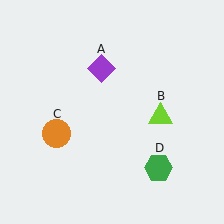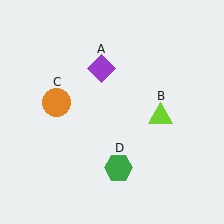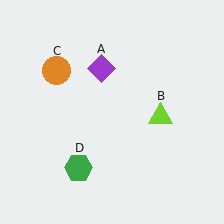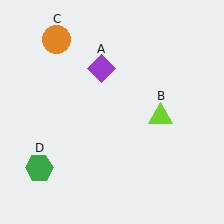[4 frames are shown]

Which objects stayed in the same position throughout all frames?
Purple diamond (object A) and lime triangle (object B) remained stationary.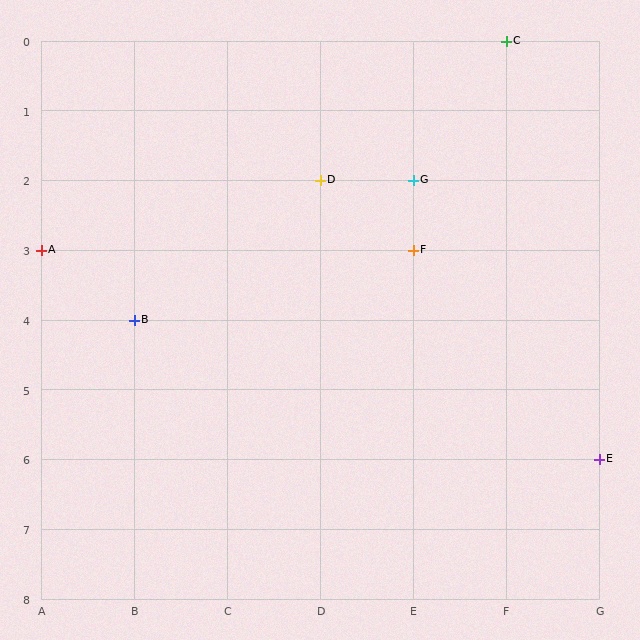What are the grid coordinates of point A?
Point A is at grid coordinates (A, 3).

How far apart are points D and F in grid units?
Points D and F are 1 column and 1 row apart (about 1.4 grid units diagonally).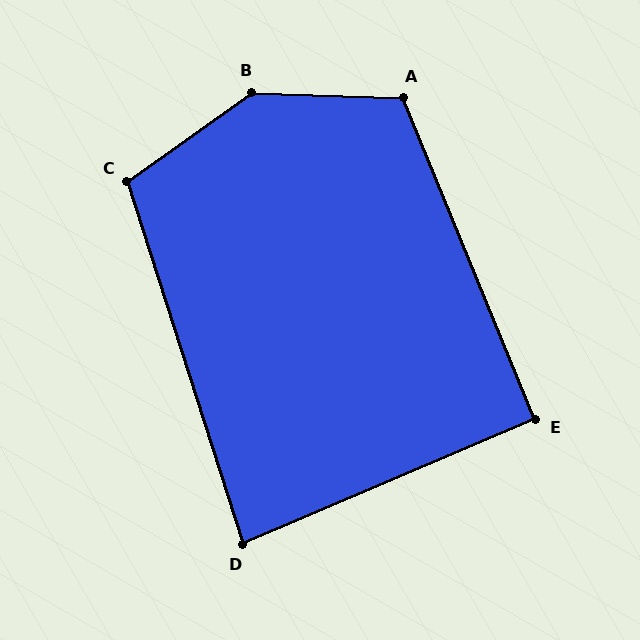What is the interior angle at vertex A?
Approximately 114 degrees (obtuse).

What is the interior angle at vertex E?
Approximately 91 degrees (approximately right).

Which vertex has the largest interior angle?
B, at approximately 142 degrees.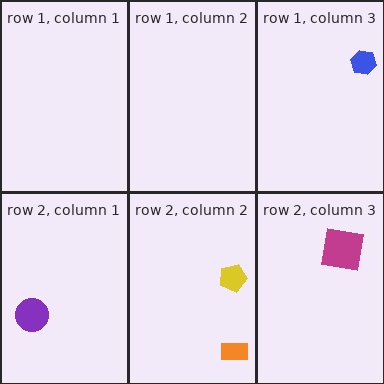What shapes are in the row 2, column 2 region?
The orange rectangle, the yellow pentagon.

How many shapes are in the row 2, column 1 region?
1.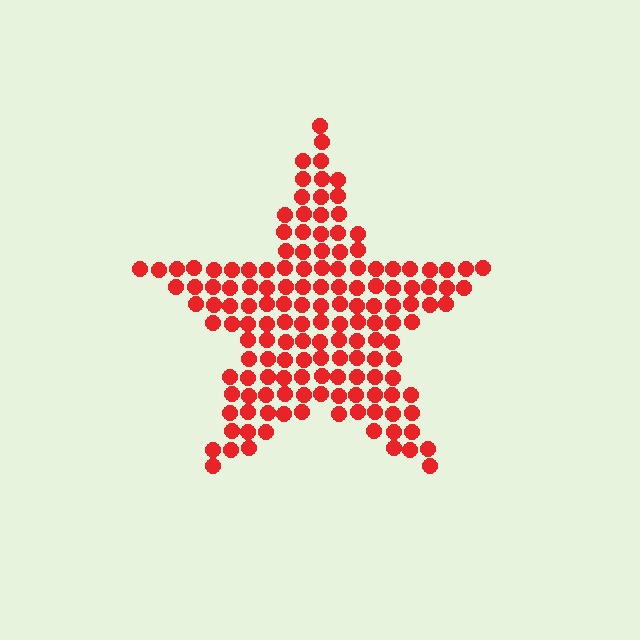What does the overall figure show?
The overall figure shows a star.